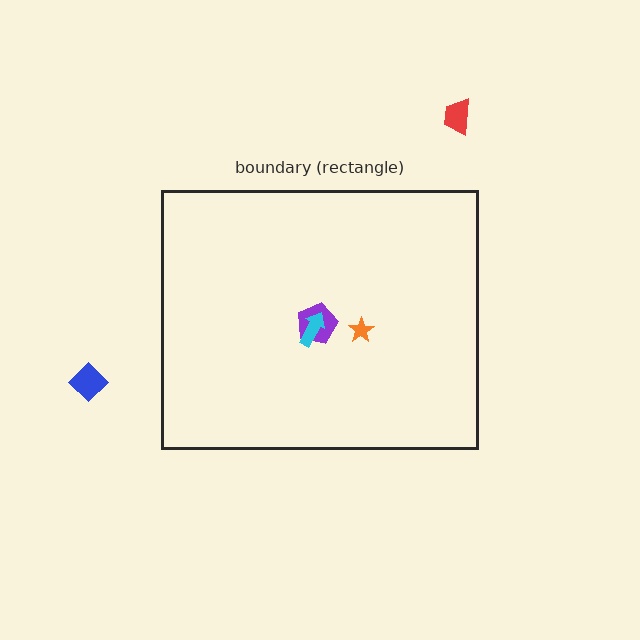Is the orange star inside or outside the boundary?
Inside.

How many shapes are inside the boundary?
3 inside, 2 outside.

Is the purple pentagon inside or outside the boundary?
Inside.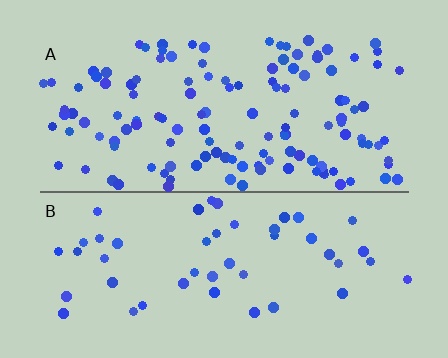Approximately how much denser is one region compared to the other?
Approximately 2.7× — region A over region B.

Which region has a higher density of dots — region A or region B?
A (the top).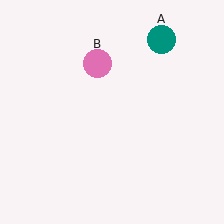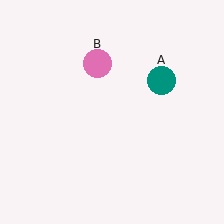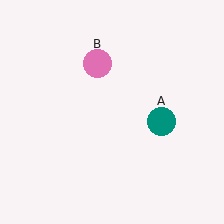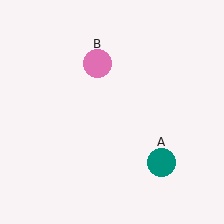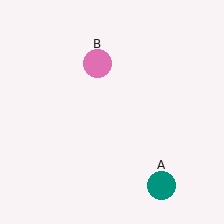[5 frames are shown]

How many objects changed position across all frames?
1 object changed position: teal circle (object A).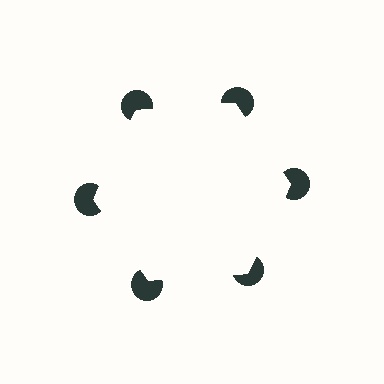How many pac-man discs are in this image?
There are 6 — one at each vertex of the illusory hexagon.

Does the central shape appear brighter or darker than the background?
It typically appears slightly brighter than the background, even though no actual brightness change is drawn.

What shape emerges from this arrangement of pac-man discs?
An illusory hexagon — its edges are inferred from the aligned wedge cuts in the pac-man discs, not physically drawn.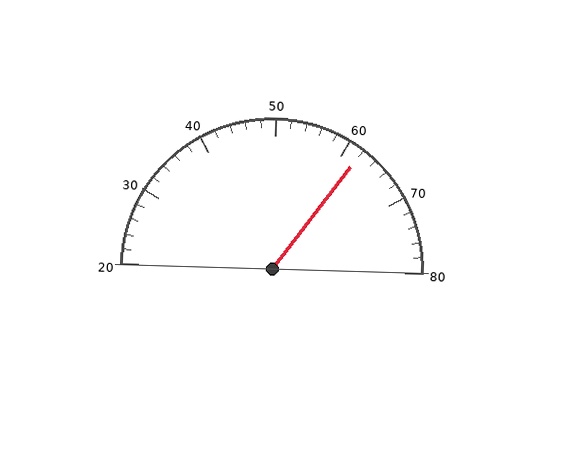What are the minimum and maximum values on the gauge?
The gauge ranges from 20 to 80.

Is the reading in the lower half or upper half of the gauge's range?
The reading is in the upper half of the range (20 to 80).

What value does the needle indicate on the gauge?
The needle indicates approximately 62.